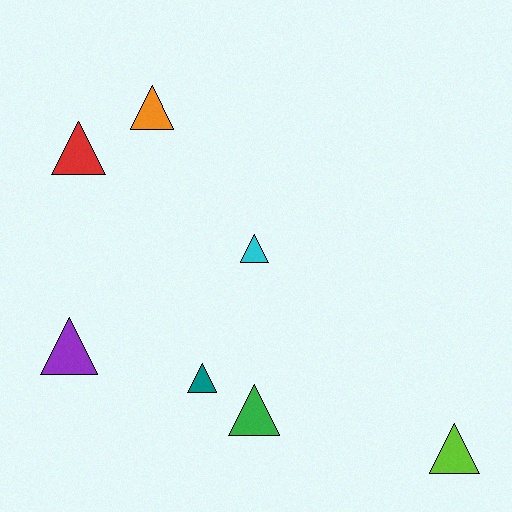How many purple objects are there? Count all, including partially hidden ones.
There is 1 purple object.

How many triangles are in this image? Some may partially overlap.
There are 7 triangles.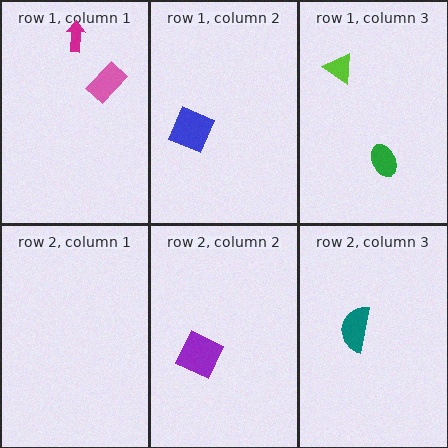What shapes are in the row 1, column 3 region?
The green ellipse, the lime triangle.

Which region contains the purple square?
The row 2, column 2 region.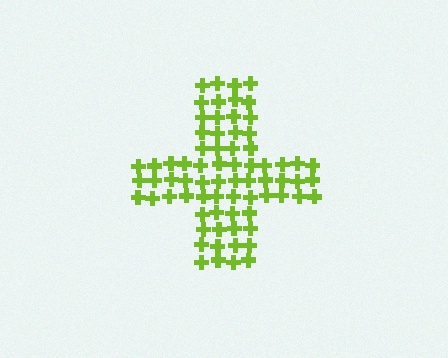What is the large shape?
The large shape is a cross.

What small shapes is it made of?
It is made of small crosses.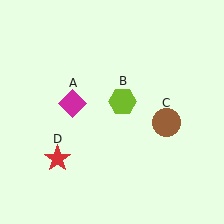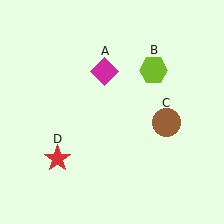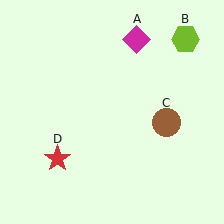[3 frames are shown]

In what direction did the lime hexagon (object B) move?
The lime hexagon (object B) moved up and to the right.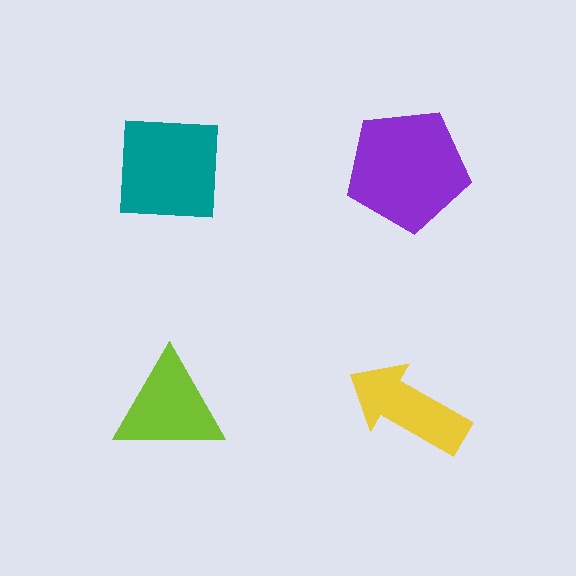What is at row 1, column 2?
A purple pentagon.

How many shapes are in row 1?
2 shapes.